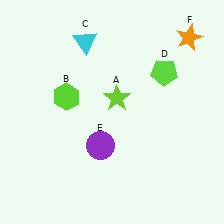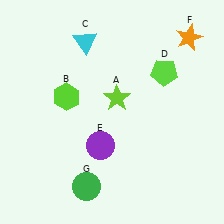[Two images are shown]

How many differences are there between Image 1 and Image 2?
There is 1 difference between the two images.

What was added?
A green circle (G) was added in Image 2.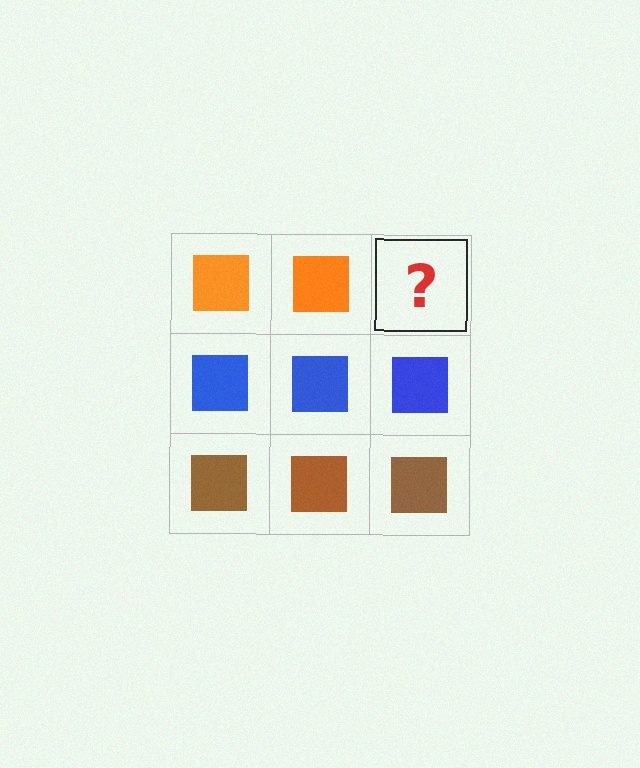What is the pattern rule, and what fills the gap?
The rule is that each row has a consistent color. The gap should be filled with an orange square.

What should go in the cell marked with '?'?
The missing cell should contain an orange square.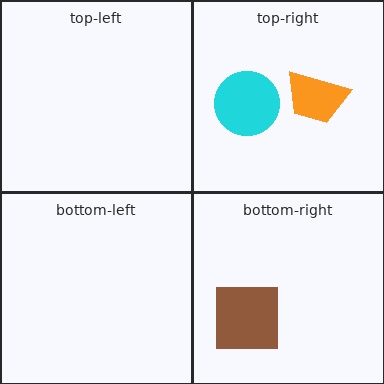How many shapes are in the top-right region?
2.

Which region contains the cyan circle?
The top-right region.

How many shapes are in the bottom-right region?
1.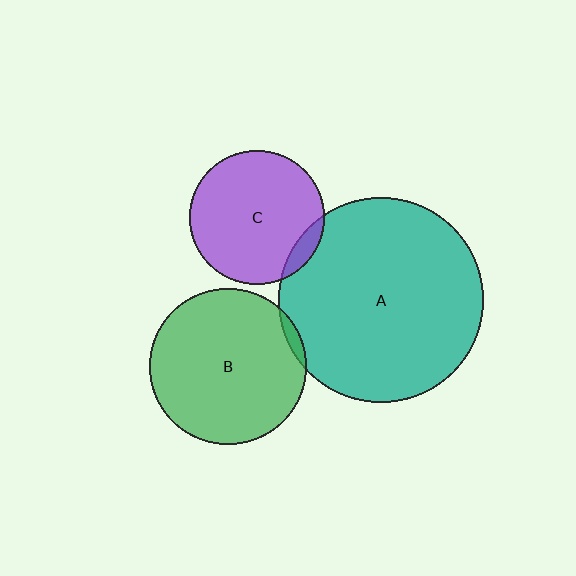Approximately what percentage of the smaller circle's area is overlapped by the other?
Approximately 5%.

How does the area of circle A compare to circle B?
Approximately 1.7 times.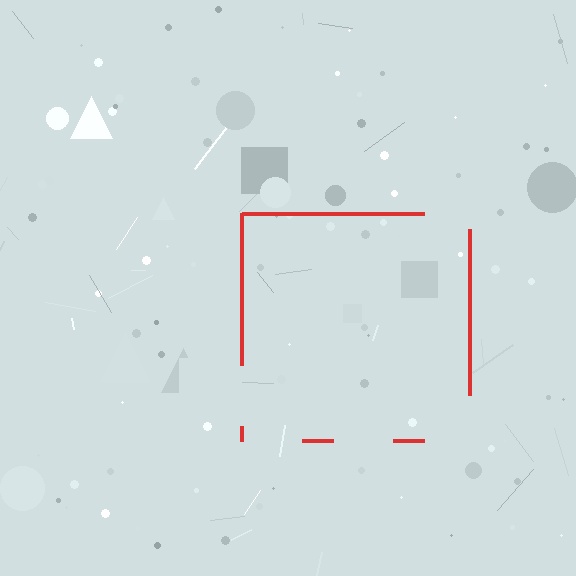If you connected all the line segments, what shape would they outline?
They would outline a square.